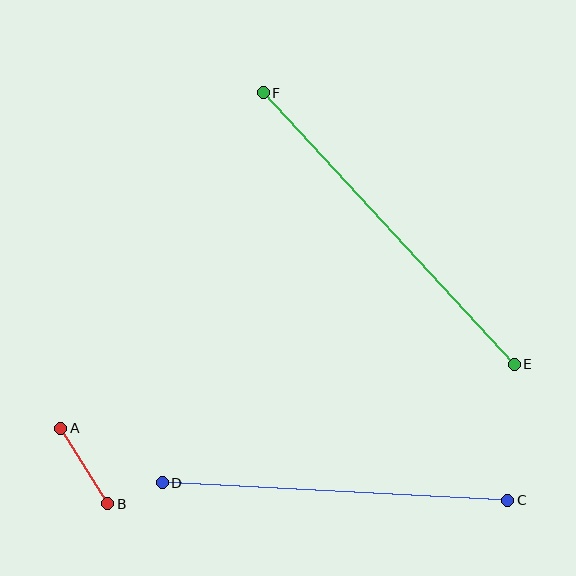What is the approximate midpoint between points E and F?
The midpoint is at approximately (389, 228) pixels.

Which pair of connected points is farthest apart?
Points E and F are farthest apart.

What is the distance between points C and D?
The distance is approximately 346 pixels.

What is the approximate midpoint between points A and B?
The midpoint is at approximately (84, 466) pixels.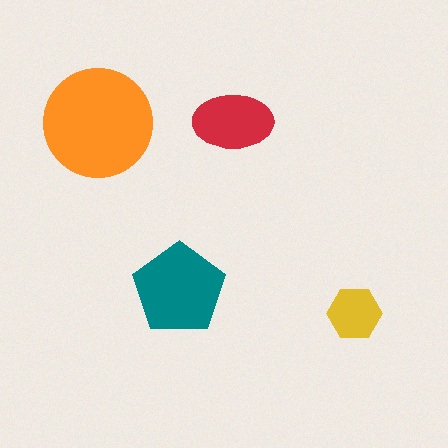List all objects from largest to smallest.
The orange circle, the teal pentagon, the red ellipse, the yellow hexagon.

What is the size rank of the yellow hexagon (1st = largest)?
4th.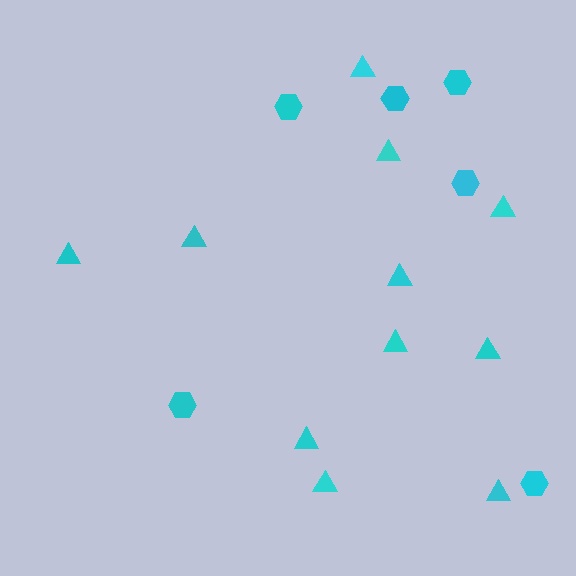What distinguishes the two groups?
There are 2 groups: one group of triangles (11) and one group of hexagons (6).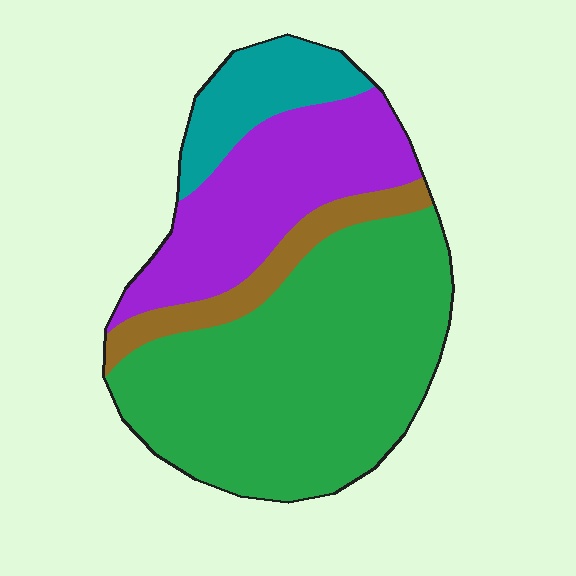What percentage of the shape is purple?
Purple takes up between a quarter and a half of the shape.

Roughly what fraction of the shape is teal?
Teal takes up less than a quarter of the shape.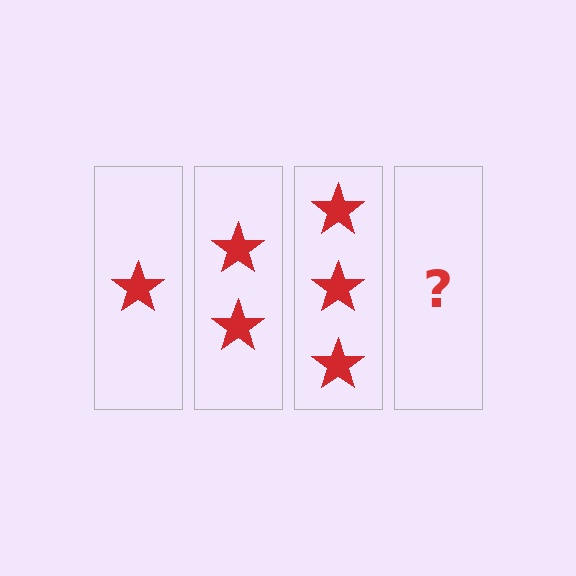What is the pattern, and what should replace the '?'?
The pattern is that each step adds one more star. The '?' should be 4 stars.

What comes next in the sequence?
The next element should be 4 stars.